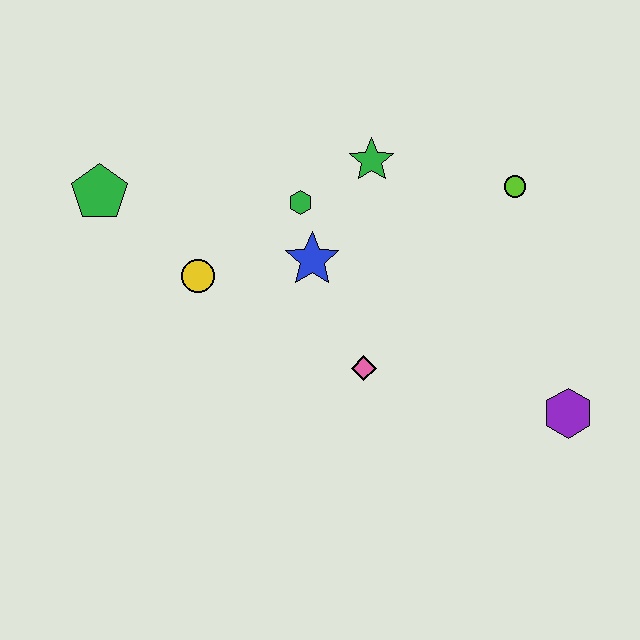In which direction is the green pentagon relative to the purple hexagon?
The green pentagon is to the left of the purple hexagon.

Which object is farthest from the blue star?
The purple hexagon is farthest from the blue star.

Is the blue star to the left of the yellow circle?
No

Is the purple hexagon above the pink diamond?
No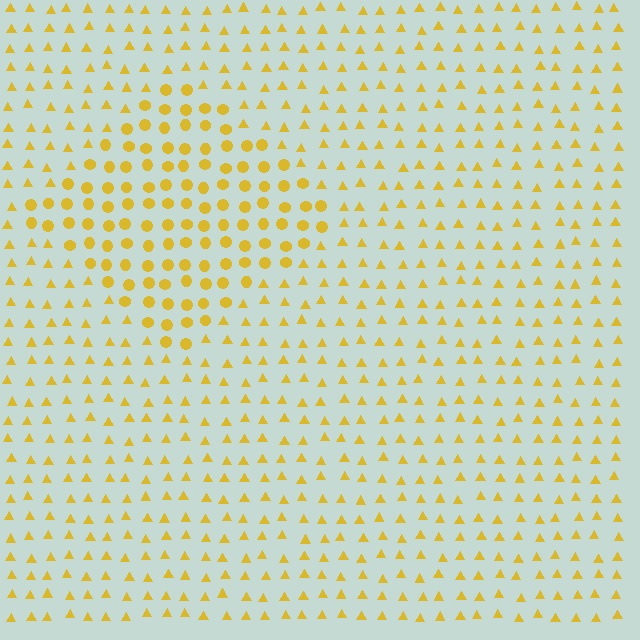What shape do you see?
I see a diamond.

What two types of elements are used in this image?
The image uses circles inside the diamond region and triangles outside it.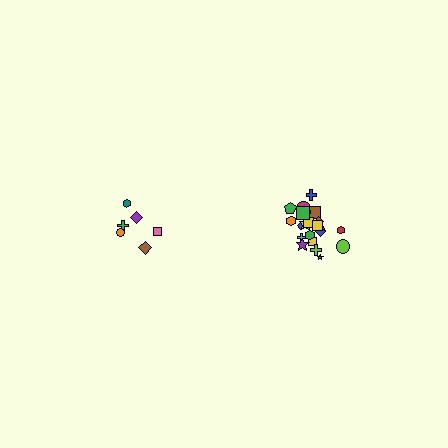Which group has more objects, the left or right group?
The right group.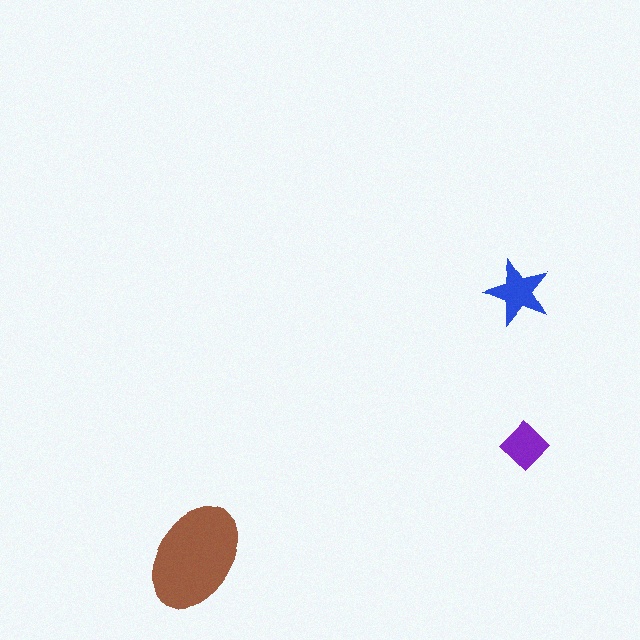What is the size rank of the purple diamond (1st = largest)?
3rd.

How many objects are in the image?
There are 3 objects in the image.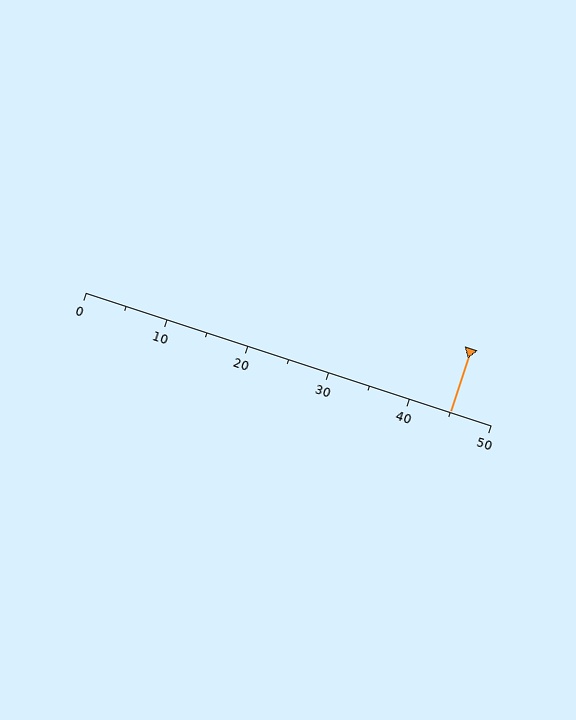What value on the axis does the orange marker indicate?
The marker indicates approximately 45.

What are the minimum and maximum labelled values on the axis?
The axis runs from 0 to 50.